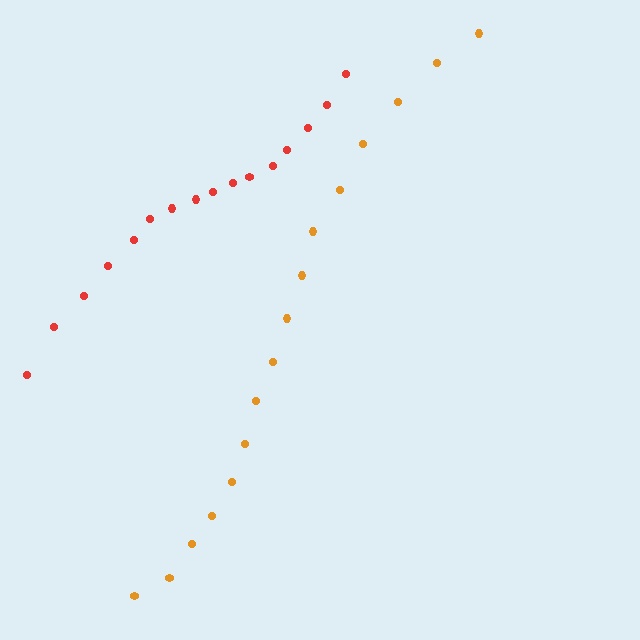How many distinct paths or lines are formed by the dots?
There are 2 distinct paths.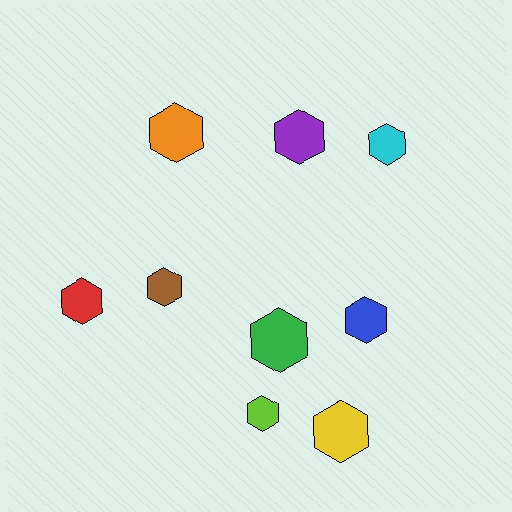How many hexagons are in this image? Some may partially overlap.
There are 9 hexagons.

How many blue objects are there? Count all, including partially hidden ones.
There is 1 blue object.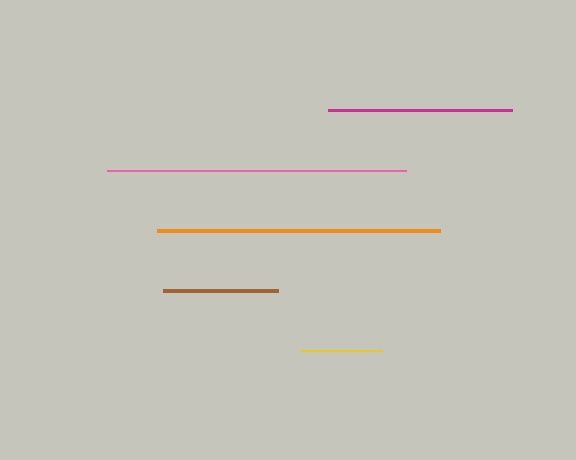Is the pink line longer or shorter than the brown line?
The pink line is longer than the brown line.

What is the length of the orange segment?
The orange segment is approximately 283 pixels long.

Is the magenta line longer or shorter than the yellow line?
The magenta line is longer than the yellow line.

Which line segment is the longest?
The pink line is the longest at approximately 299 pixels.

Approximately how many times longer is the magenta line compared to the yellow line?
The magenta line is approximately 2.3 times the length of the yellow line.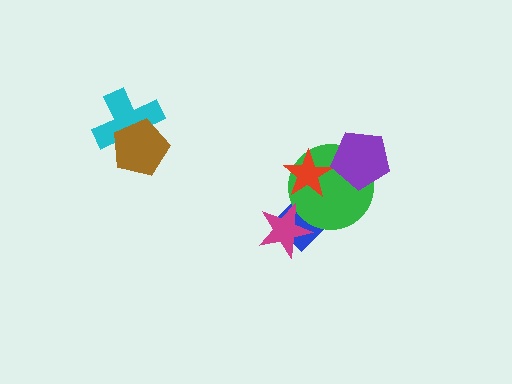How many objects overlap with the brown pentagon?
1 object overlaps with the brown pentagon.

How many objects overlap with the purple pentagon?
1 object overlaps with the purple pentagon.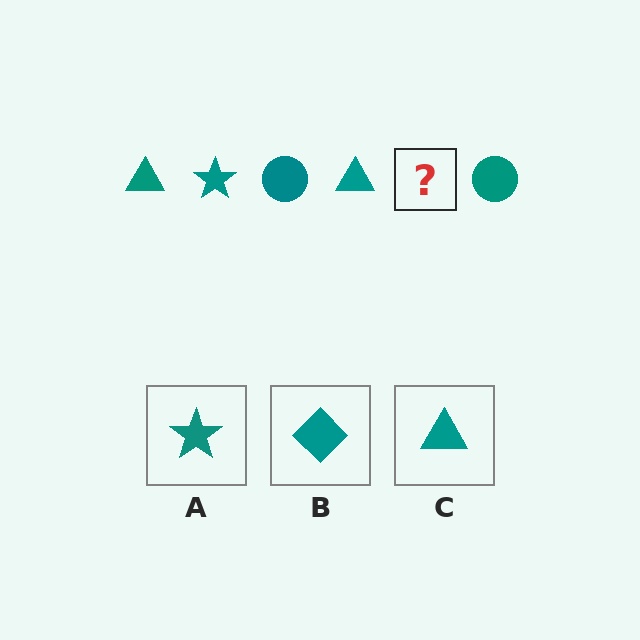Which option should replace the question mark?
Option A.